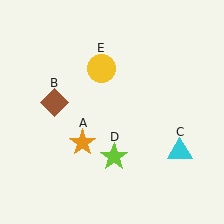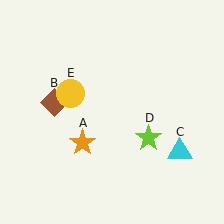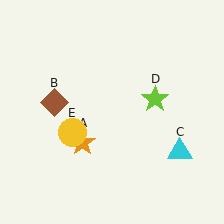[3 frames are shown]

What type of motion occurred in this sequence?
The lime star (object D), yellow circle (object E) rotated counterclockwise around the center of the scene.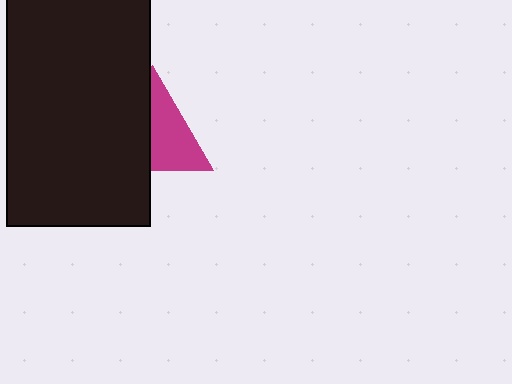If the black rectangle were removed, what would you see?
You would see the complete magenta triangle.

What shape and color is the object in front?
The object in front is a black rectangle.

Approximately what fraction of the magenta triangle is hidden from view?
Roughly 48% of the magenta triangle is hidden behind the black rectangle.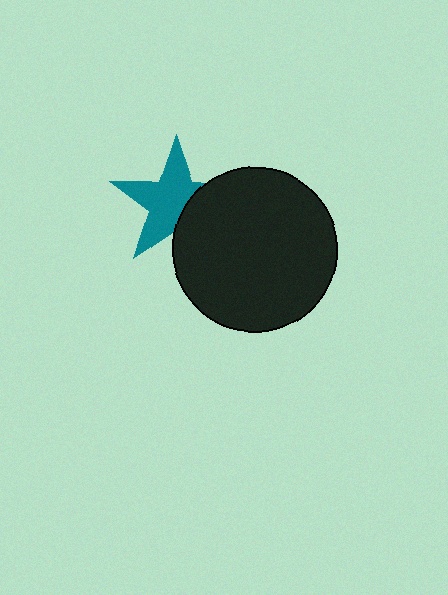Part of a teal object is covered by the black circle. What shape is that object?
It is a star.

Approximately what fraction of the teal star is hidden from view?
Roughly 34% of the teal star is hidden behind the black circle.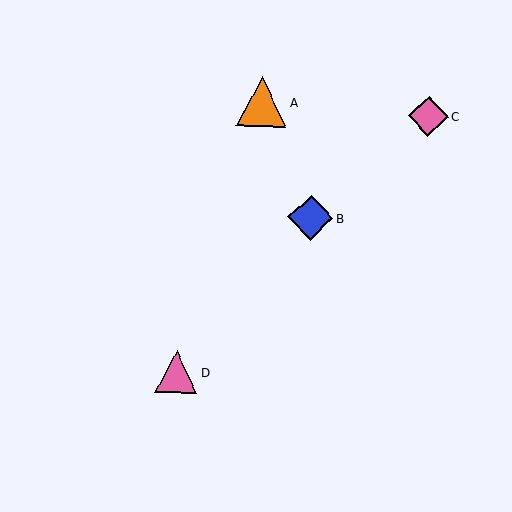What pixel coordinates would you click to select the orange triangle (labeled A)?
Click at (262, 102) to select the orange triangle A.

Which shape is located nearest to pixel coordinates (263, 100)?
The orange triangle (labeled A) at (262, 102) is nearest to that location.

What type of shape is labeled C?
Shape C is a pink diamond.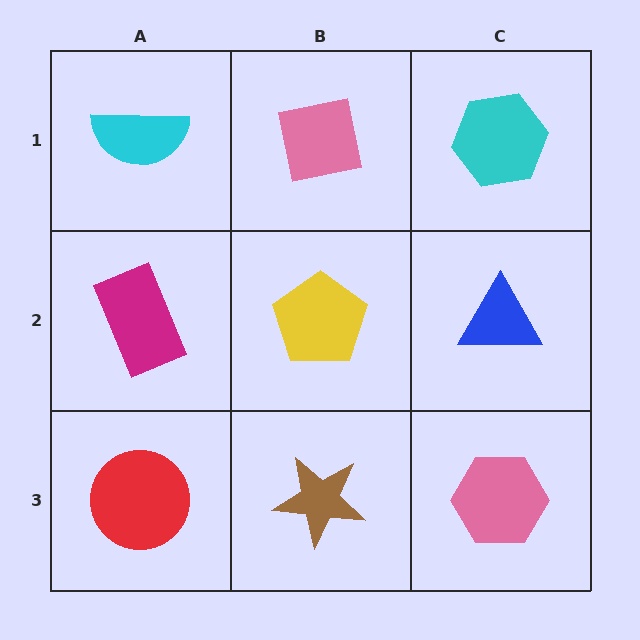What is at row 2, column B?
A yellow pentagon.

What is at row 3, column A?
A red circle.